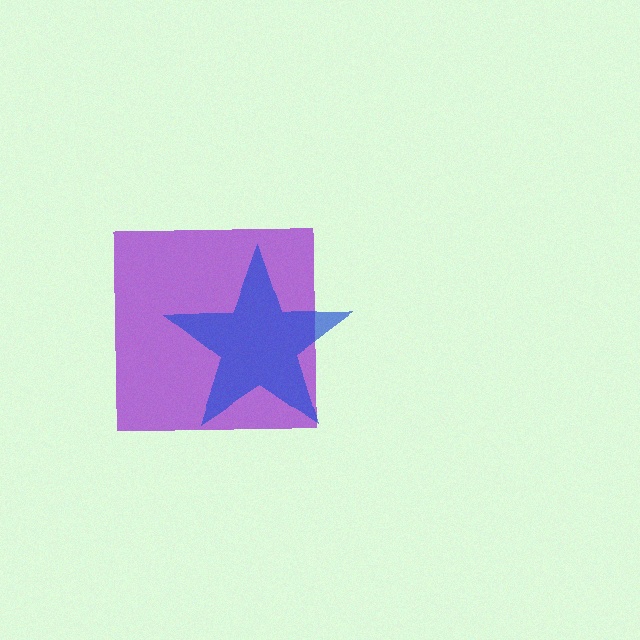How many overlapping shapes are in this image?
There are 2 overlapping shapes in the image.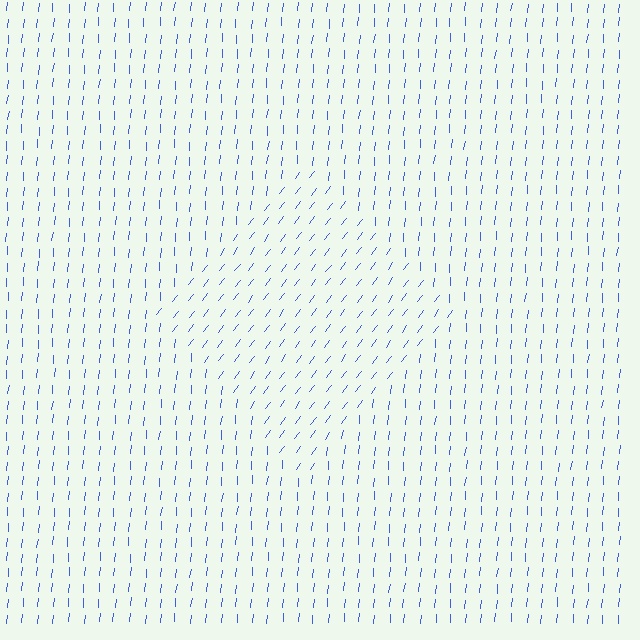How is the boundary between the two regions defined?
The boundary is defined purely by a change in line orientation (approximately 31 degrees difference). All lines are the same color and thickness.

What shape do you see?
I see a diamond.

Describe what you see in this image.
The image is filled with small blue line segments. A diamond region in the image has lines oriented differently from the surrounding lines, creating a visible texture boundary.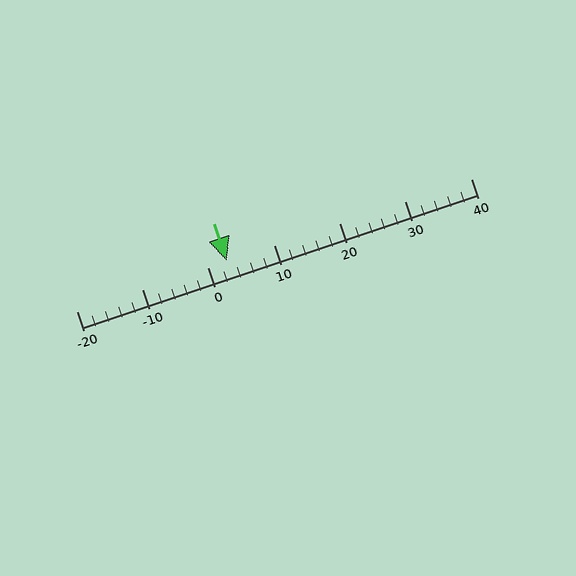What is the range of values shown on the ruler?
The ruler shows values from -20 to 40.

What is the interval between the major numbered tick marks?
The major tick marks are spaced 10 units apart.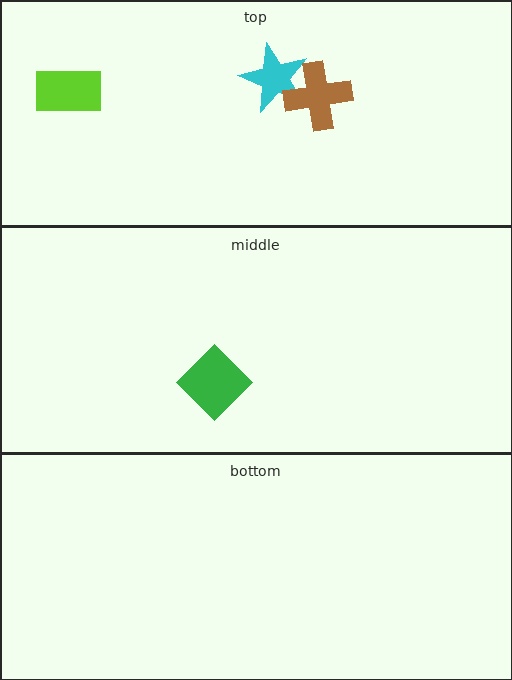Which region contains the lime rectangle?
The top region.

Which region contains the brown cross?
The top region.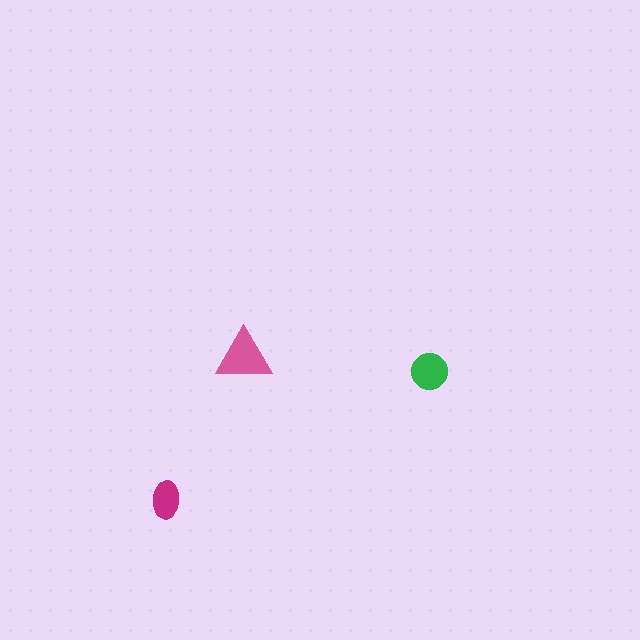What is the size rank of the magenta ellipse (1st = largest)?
3rd.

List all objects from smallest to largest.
The magenta ellipse, the green circle, the pink triangle.